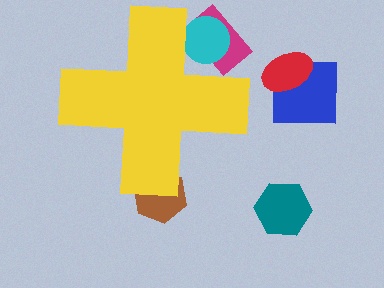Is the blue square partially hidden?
No, the blue square is fully visible.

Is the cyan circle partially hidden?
Yes, the cyan circle is partially hidden behind the yellow cross.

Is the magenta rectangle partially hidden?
Yes, the magenta rectangle is partially hidden behind the yellow cross.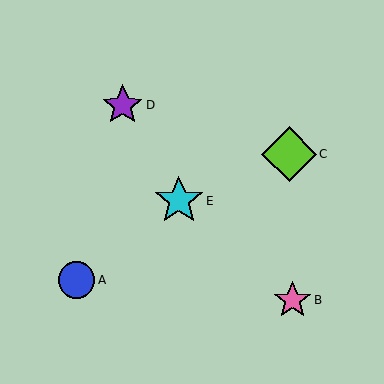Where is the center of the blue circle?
The center of the blue circle is at (77, 280).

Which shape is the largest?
The lime diamond (labeled C) is the largest.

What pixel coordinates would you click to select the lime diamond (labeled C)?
Click at (289, 154) to select the lime diamond C.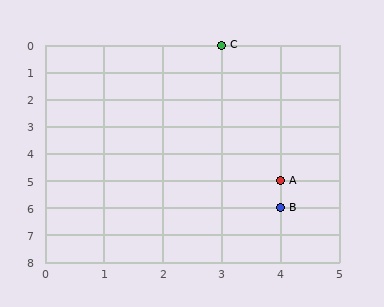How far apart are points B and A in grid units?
Points B and A are 1 row apart.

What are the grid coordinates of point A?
Point A is at grid coordinates (4, 5).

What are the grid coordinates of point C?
Point C is at grid coordinates (3, 0).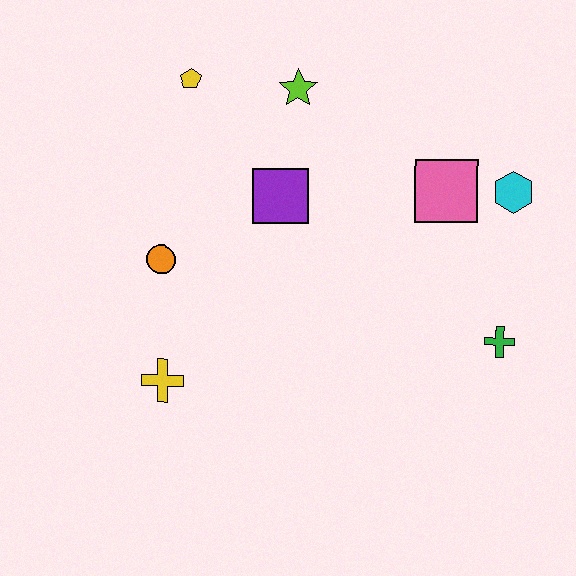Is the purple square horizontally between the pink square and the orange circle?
Yes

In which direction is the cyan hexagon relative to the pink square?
The cyan hexagon is to the right of the pink square.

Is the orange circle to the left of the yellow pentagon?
Yes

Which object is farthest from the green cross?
The yellow pentagon is farthest from the green cross.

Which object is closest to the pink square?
The cyan hexagon is closest to the pink square.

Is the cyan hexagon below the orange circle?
No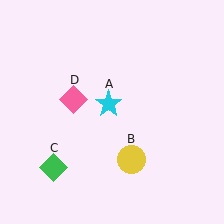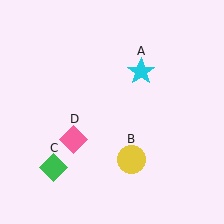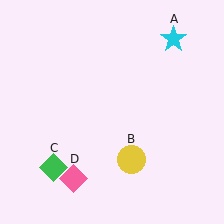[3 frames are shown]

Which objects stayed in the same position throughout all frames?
Yellow circle (object B) and green diamond (object C) remained stationary.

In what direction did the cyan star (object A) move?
The cyan star (object A) moved up and to the right.